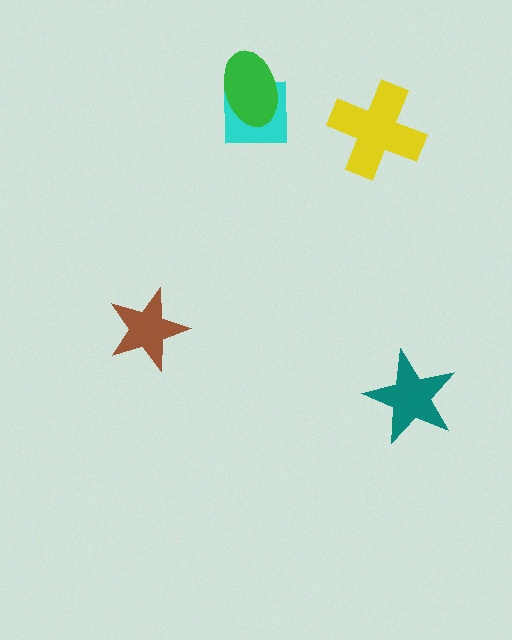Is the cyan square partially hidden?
Yes, it is partially covered by another shape.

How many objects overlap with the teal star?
0 objects overlap with the teal star.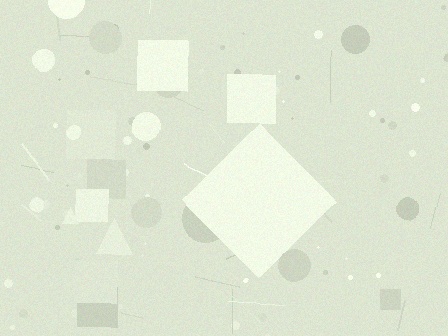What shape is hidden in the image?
A diamond is hidden in the image.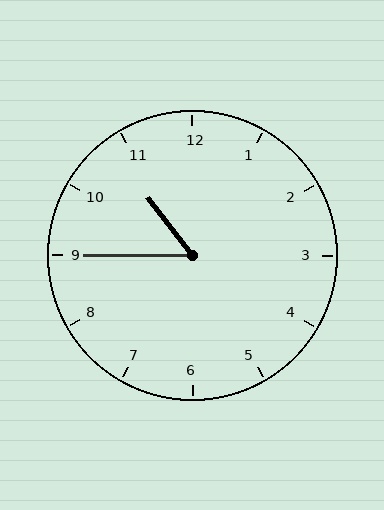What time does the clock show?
10:45.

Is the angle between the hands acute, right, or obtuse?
It is acute.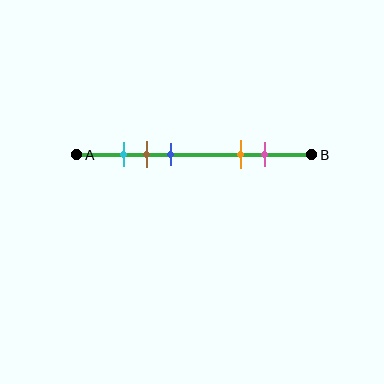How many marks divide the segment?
There are 5 marks dividing the segment.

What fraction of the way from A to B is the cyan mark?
The cyan mark is approximately 20% (0.2) of the way from A to B.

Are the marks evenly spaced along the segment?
No, the marks are not evenly spaced.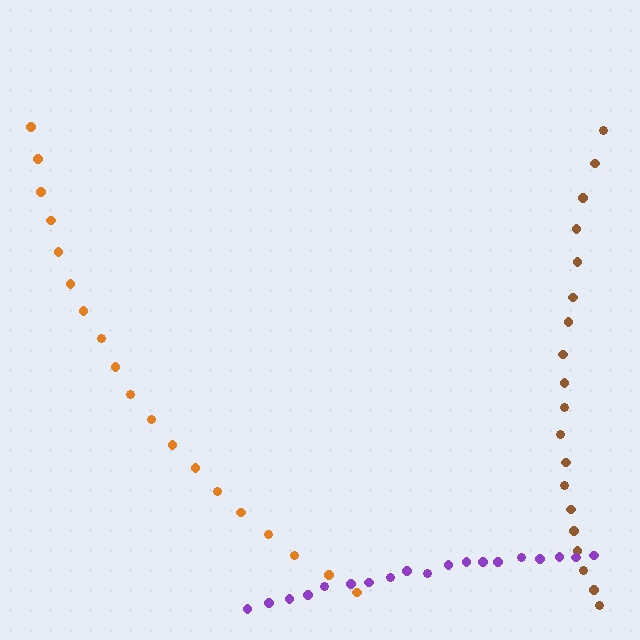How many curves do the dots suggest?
There are 3 distinct paths.